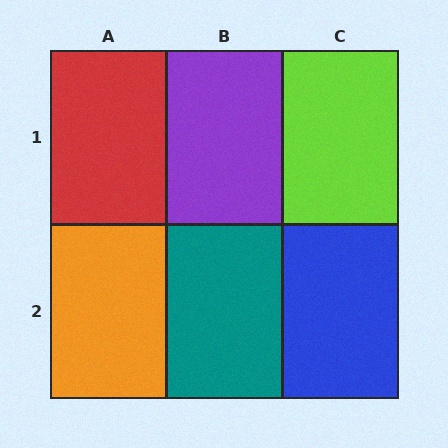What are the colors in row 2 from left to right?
Orange, teal, blue.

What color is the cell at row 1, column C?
Lime.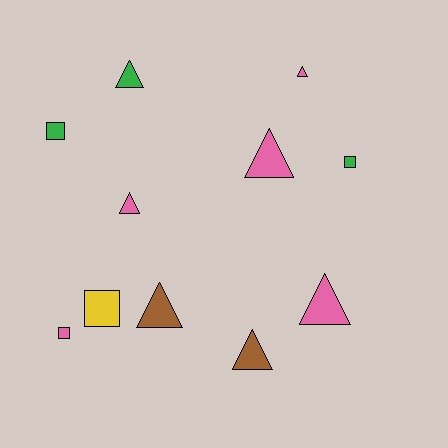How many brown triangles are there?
There are 2 brown triangles.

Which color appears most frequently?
Pink, with 5 objects.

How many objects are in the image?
There are 11 objects.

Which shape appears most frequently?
Triangle, with 7 objects.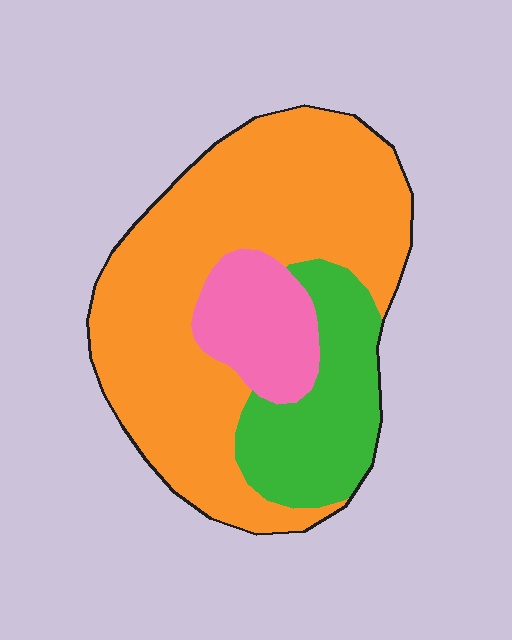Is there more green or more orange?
Orange.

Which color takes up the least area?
Pink, at roughly 15%.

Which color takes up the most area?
Orange, at roughly 65%.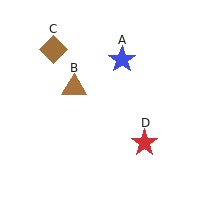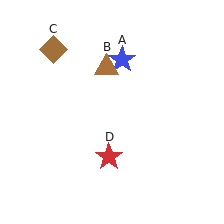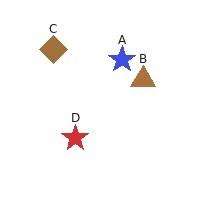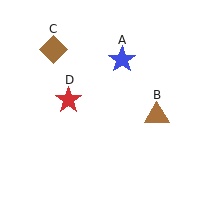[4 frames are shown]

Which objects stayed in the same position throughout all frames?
Blue star (object A) and brown diamond (object C) remained stationary.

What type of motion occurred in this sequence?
The brown triangle (object B), red star (object D) rotated clockwise around the center of the scene.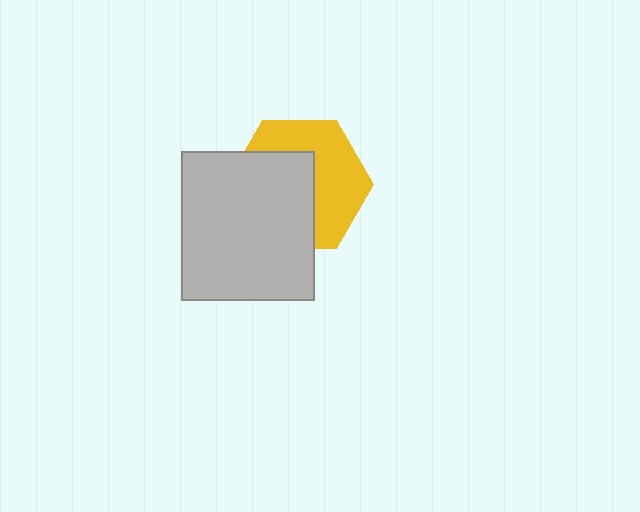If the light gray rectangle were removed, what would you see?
You would see the complete yellow hexagon.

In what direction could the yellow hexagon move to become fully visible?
The yellow hexagon could move toward the upper-right. That would shift it out from behind the light gray rectangle entirely.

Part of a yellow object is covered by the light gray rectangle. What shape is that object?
It is a hexagon.